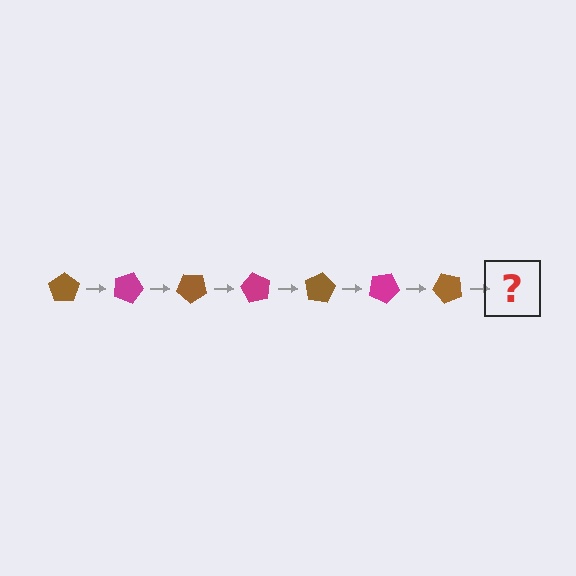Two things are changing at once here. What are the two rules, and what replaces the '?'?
The two rules are that it rotates 20 degrees each step and the color cycles through brown and magenta. The '?' should be a magenta pentagon, rotated 140 degrees from the start.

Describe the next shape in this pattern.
It should be a magenta pentagon, rotated 140 degrees from the start.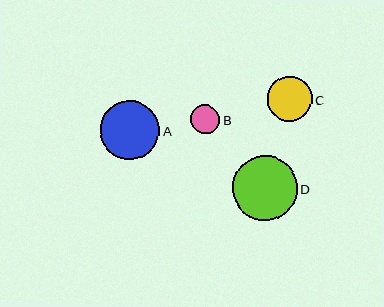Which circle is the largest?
Circle D is the largest with a size of approximately 65 pixels.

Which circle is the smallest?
Circle B is the smallest with a size of approximately 29 pixels.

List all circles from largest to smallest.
From largest to smallest: D, A, C, B.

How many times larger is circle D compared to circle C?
Circle D is approximately 1.4 times the size of circle C.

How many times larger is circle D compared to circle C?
Circle D is approximately 1.4 times the size of circle C.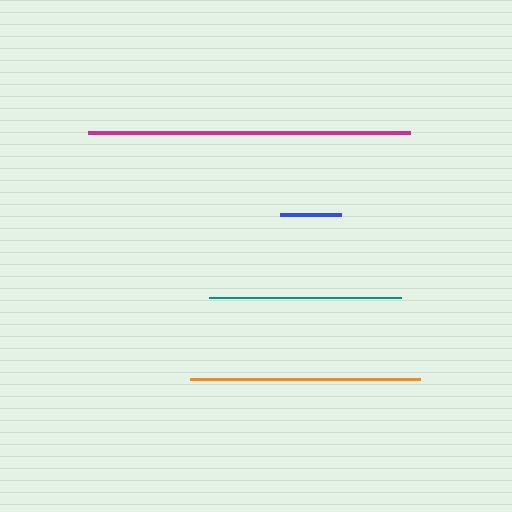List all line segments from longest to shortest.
From longest to shortest: magenta, orange, teal, blue.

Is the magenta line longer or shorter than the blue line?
The magenta line is longer than the blue line.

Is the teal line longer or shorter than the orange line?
The orange line is longer than the teal line.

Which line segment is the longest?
The magenta line is the longest at approximately 322 pixels.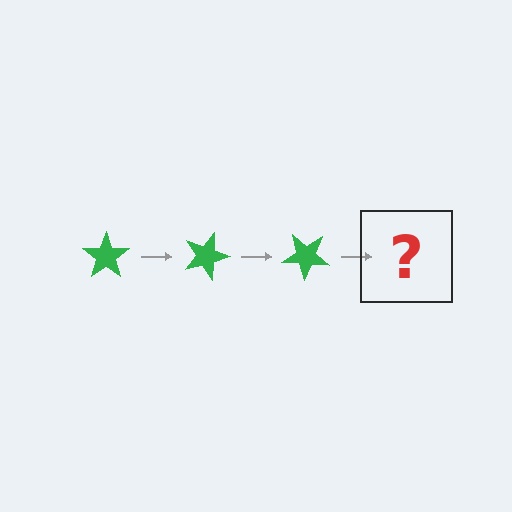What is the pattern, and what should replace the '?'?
The pattern is that the star rotates 20 degrees each step. The '?' should be a green star rotated 60 degrees.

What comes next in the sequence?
The next element should be a green star rotated 60 degrees.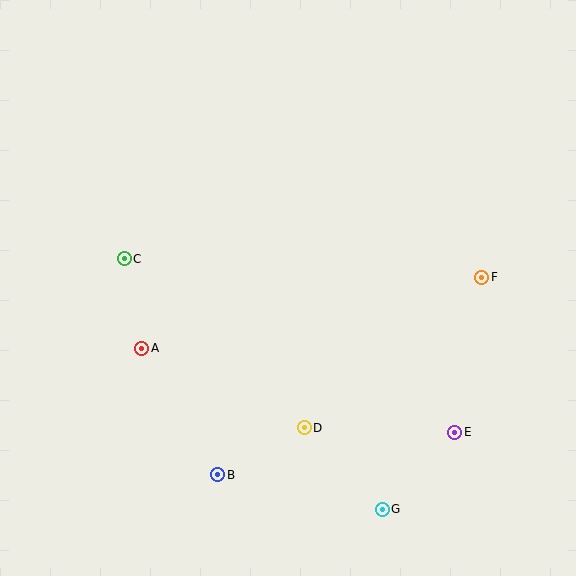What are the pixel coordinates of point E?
Point E is at (455, 432).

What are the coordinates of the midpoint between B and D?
The midpoint between B and D is at (261, 451).